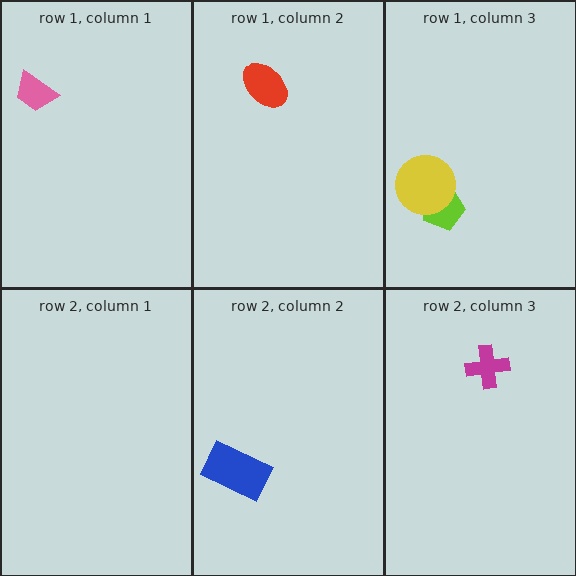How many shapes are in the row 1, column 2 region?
1.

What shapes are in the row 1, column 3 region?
The lime pentagon, the yellow circle.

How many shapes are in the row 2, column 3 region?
1.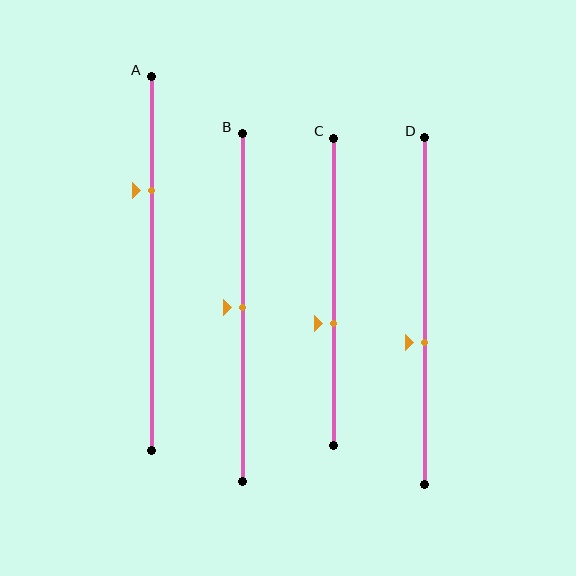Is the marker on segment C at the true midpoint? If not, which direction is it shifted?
No, the marker on segment C is shifted downward by about 10% of the segment length.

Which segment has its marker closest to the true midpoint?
Segment B has its marker closest to the true midpoint.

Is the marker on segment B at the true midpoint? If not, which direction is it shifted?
Yes, the marker on segment B is at the true midpoint.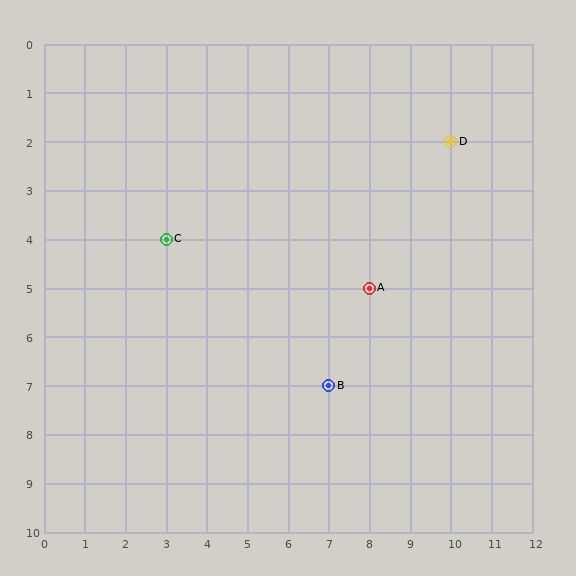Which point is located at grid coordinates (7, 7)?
Point B is at (7, 7).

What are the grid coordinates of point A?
Point A is at grid coordinates (8, 5).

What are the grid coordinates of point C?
Point C is at grid coordinates (3, 4).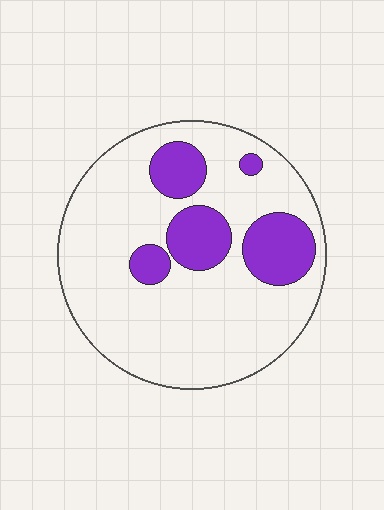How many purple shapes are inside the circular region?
5.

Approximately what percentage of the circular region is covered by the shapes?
Approximately 20%.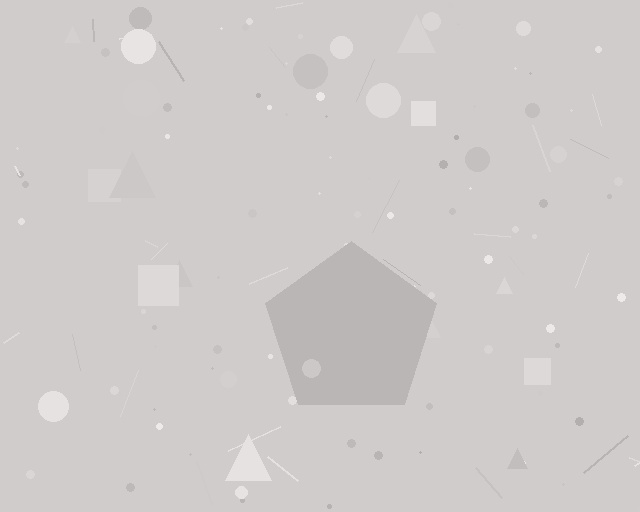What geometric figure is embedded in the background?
A pentagon is embedded in the background.